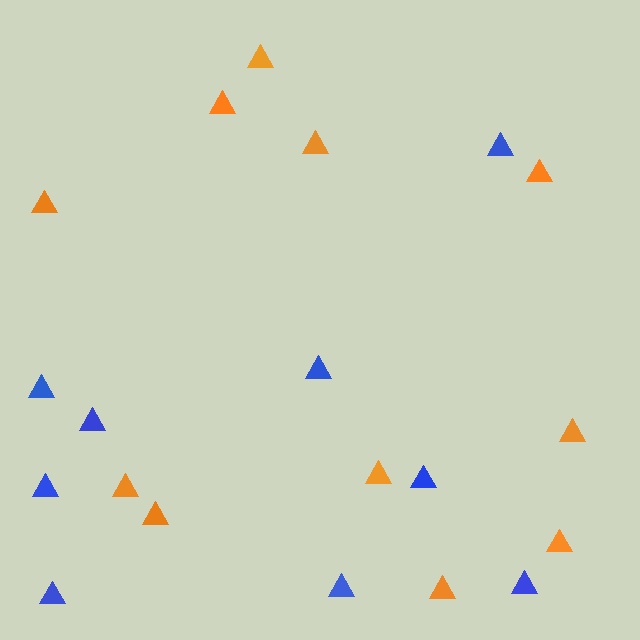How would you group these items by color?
There are 2 groups: one group of blue triangles (9) and one group of orange triangles (11).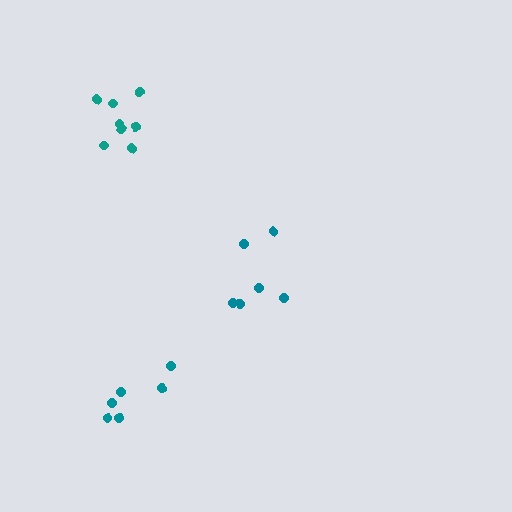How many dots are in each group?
Group 1: 6 dots, Group 2: 8 dots, Group 3: 6 dots (20 total).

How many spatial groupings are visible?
There are 3 spatial groupings.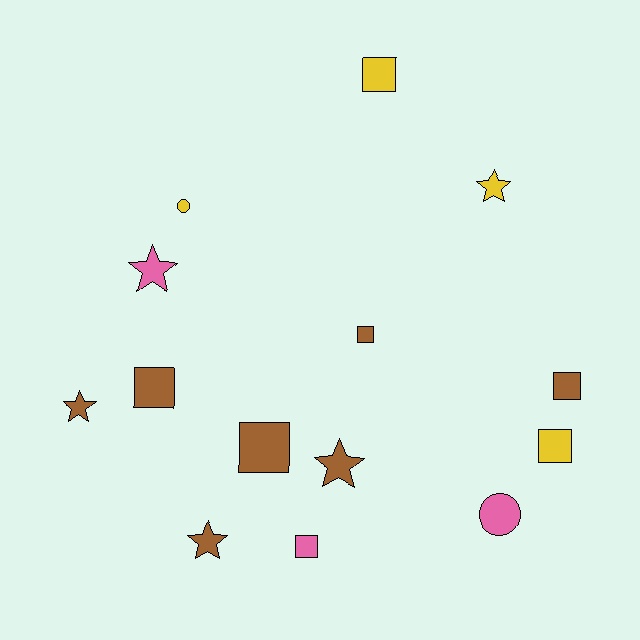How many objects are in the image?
There are 14 objects.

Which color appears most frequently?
Brown, with 7 objects.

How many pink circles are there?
There is 1 pink circle.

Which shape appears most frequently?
Square, with 7 objects.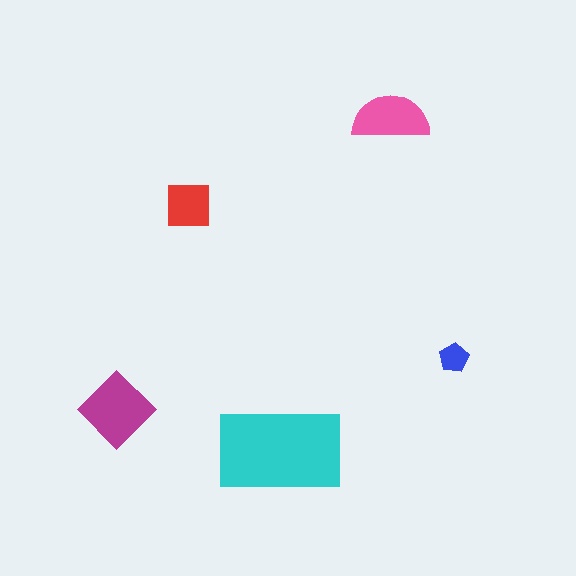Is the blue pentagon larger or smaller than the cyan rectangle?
Smaller.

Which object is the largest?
The cyan rectangle.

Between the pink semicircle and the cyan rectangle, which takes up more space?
The cyan rectangle.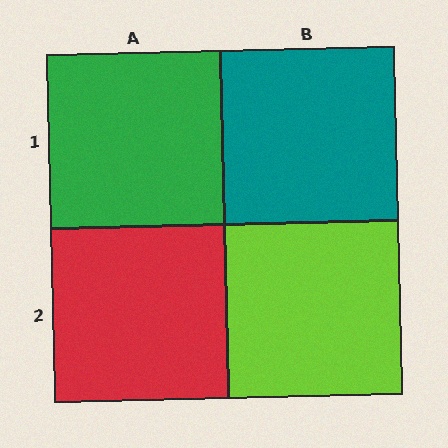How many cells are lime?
1 cell is lime.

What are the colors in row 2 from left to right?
Red, lime.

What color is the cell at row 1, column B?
Teal.